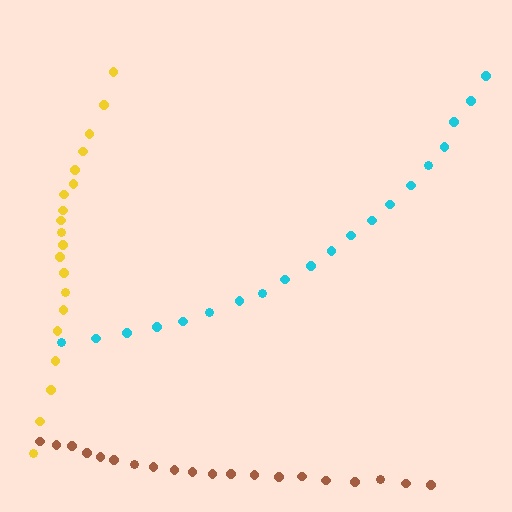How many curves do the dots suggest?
There are 3 distinct paths.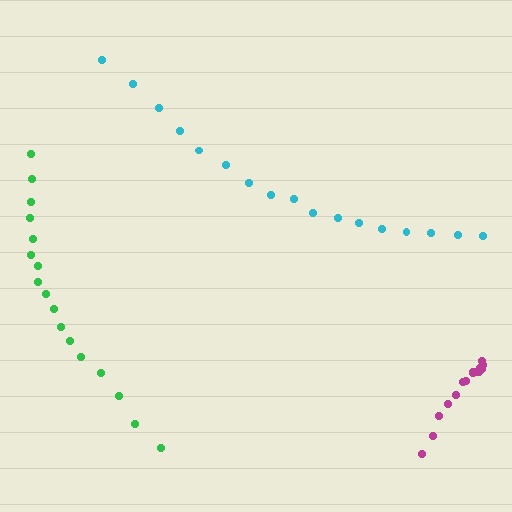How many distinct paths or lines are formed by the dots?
There are 3 distinct paths.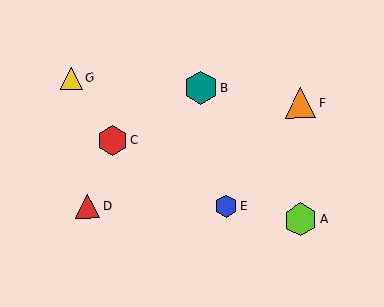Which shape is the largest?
The teal hexagon (labeled B) is the largest.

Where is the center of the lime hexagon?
The center of the lime hexagon is at (301, 220).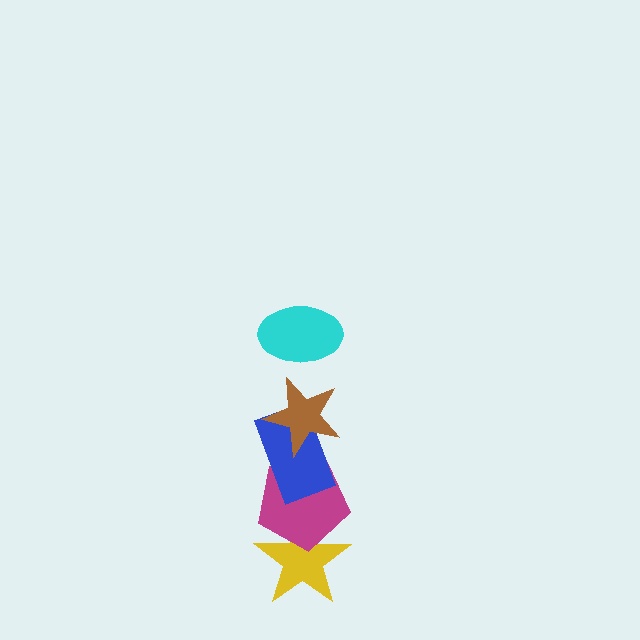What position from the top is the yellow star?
The yellow star is 5th from the top.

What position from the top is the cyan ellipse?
The cyan ellipse is 1st from the top.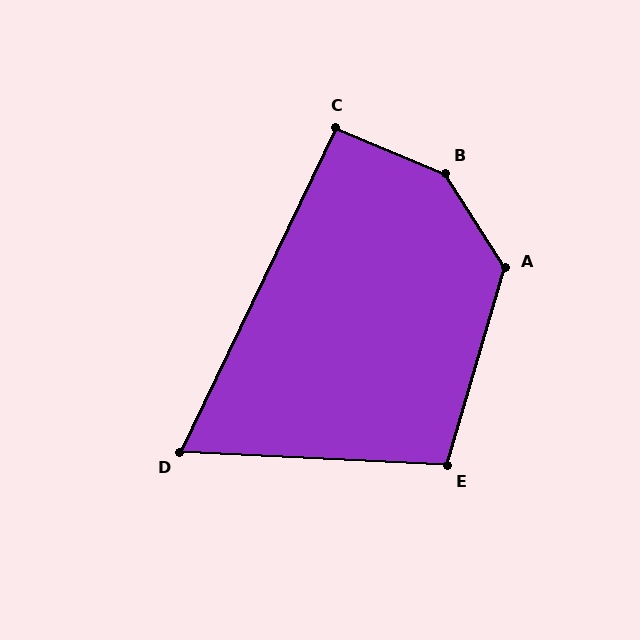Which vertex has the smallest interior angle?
D, at approximately 67 degrees.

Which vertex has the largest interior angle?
B, at approximately 145 degrees.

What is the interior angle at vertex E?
Approximately 104 degrees (obtuse).